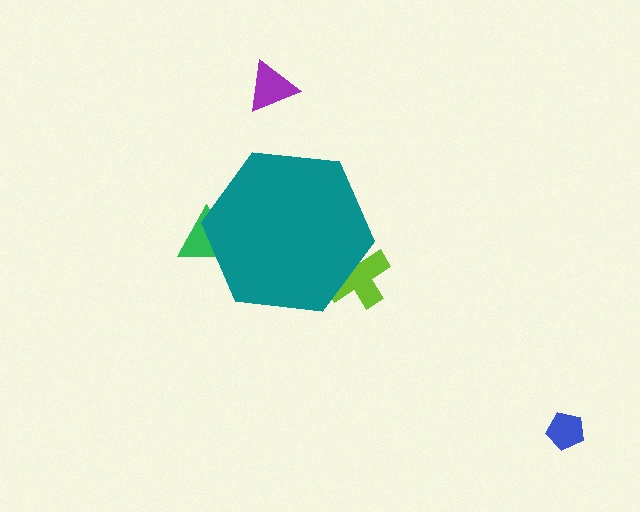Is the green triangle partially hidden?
Yes, the green triangle is partially hidden behind the teal hexagon.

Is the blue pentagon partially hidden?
No, the blue pentagon is fully visible.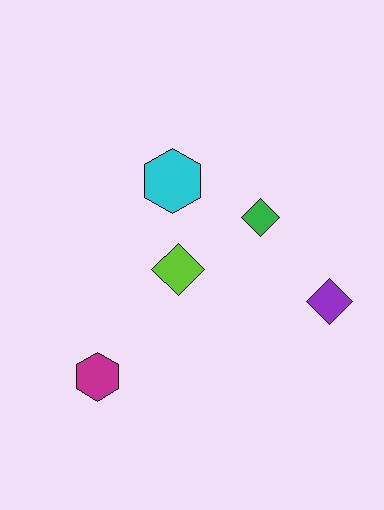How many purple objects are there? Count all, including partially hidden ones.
There is 1 purple object.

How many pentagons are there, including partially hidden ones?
There are no pentagons.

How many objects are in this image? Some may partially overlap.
There are 5 objects.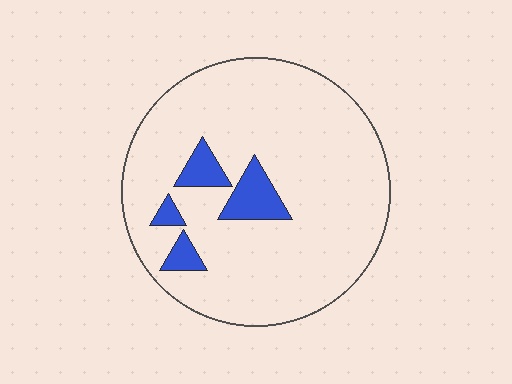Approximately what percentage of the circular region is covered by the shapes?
Approximately 10%.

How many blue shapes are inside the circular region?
4.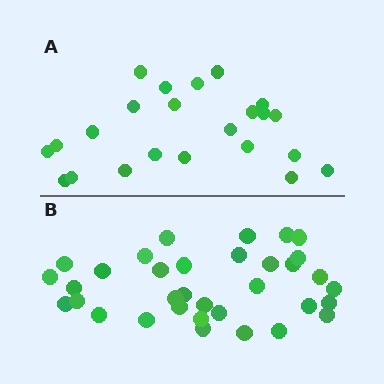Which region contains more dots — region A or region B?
Region B (the bottom region) has more dots.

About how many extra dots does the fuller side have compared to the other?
Region B has roughly 12 or so more dots than region A.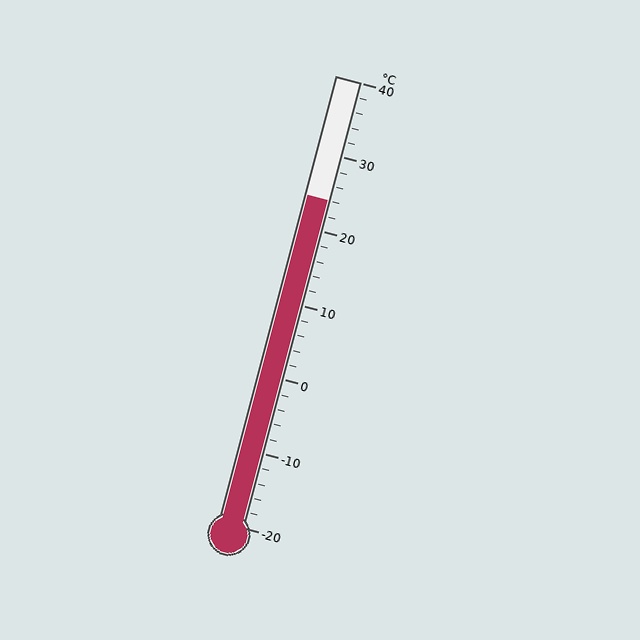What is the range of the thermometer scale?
The thermometer scale ranges from -20°C to 40°C.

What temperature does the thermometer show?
The thermometer shows approximately 24°C.